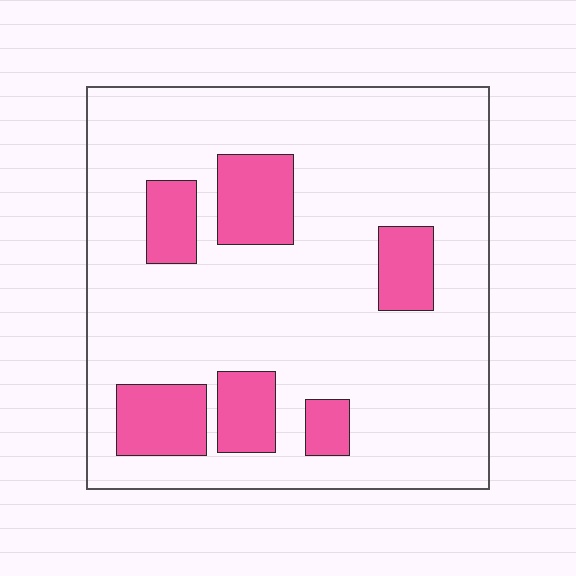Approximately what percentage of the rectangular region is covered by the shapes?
Approximately 20%.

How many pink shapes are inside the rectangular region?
6.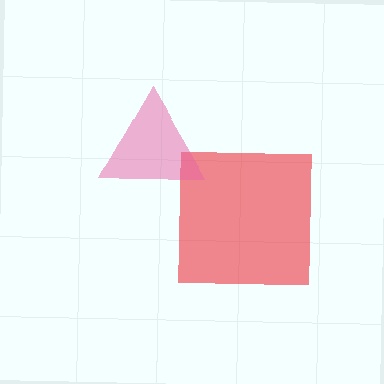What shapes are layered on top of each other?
The layered shapes are: a red square, a pink triangle.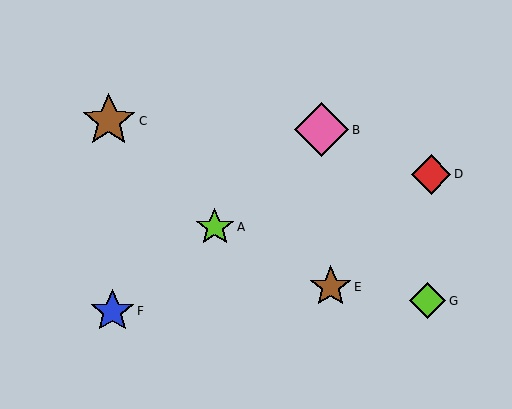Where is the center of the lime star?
The center of the lime star is at (215, 227).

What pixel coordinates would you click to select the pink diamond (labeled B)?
Click at (322, 130) to select the pink diamond B.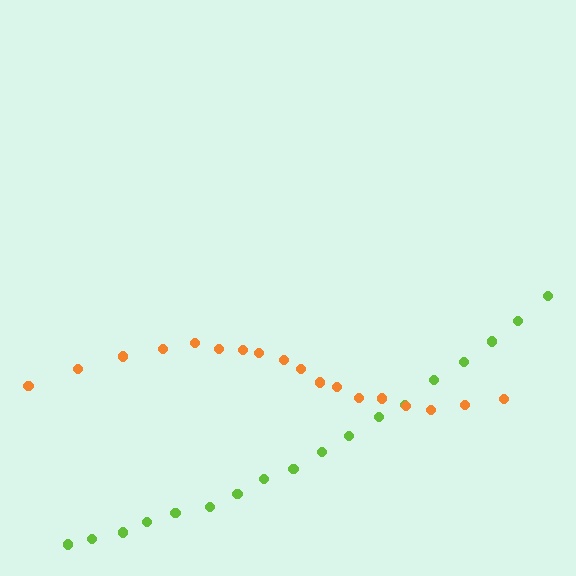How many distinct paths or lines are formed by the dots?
There are 2 distinct paths.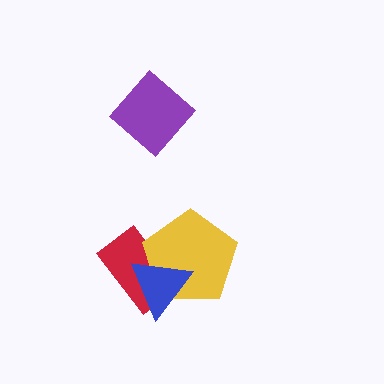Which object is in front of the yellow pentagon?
The blue triangle is in front of the yellow pentagon.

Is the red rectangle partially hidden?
Yes, it is partially covered by another shape.